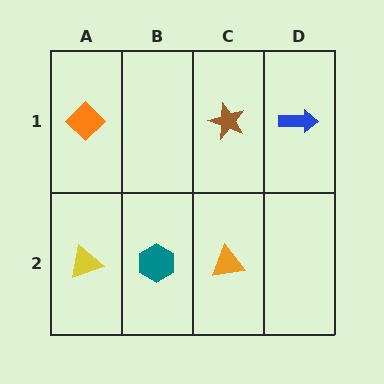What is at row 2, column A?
A yellow triangle.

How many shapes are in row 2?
3 shapes.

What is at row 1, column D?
A blue arrow.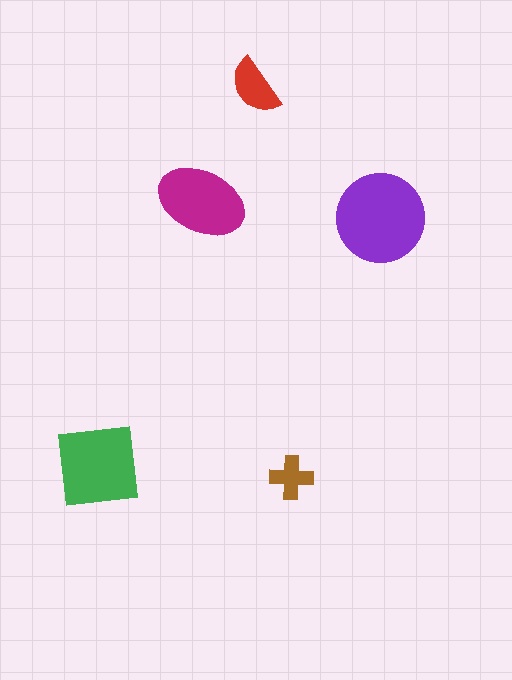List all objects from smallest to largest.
The brown cross, the red semicircle, the magenta ellipse, the green square, the purple circle.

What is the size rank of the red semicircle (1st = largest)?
4th.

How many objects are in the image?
There are 5 objects in the image.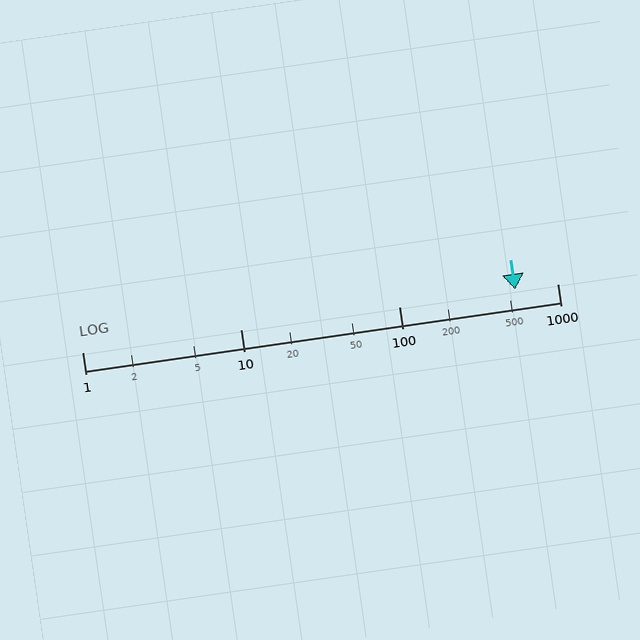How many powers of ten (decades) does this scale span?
The scale spans 3 decades, from 1 to 1000.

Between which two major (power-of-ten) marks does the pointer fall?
The pointer is between 100 and 1000.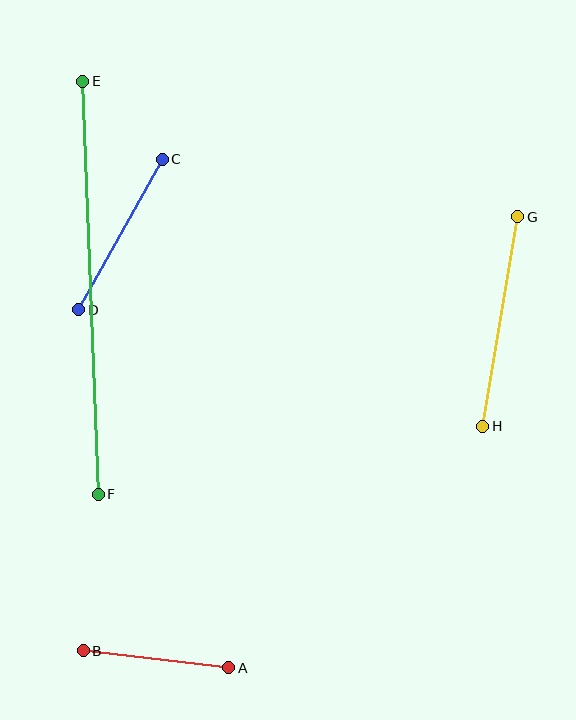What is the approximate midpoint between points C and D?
The midpoint is at approximately (121, 234) pixels.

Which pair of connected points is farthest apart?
Points E and F are farthest apart.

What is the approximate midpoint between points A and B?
The midpoint is at approximately (156, 659) pixels.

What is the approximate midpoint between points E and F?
The midpoint is at approximately (90, 288) pixels.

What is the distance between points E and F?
The distance is approximately 413 pixels.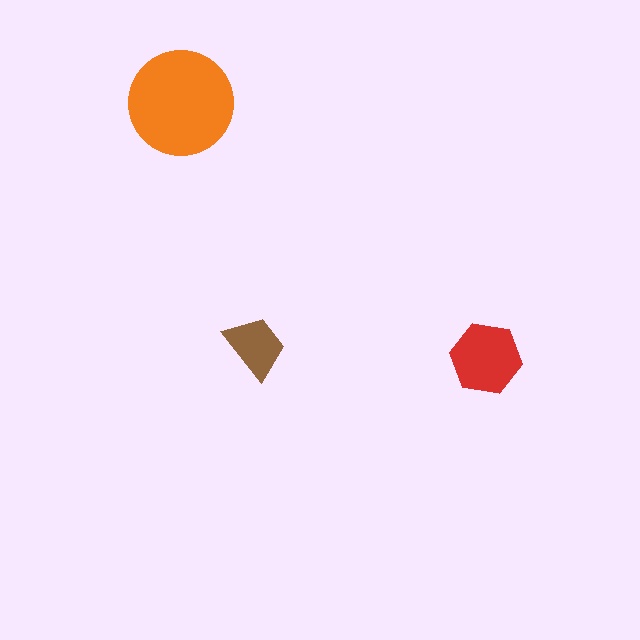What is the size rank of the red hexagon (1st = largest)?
2nd.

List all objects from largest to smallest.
The orange circle, the red hexagon, the brown trapezoid.